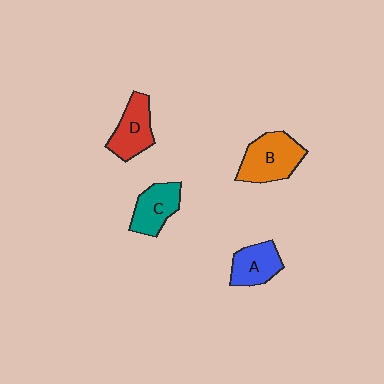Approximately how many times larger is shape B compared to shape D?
Approximately 1.3 times.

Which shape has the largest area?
Shape B (orange).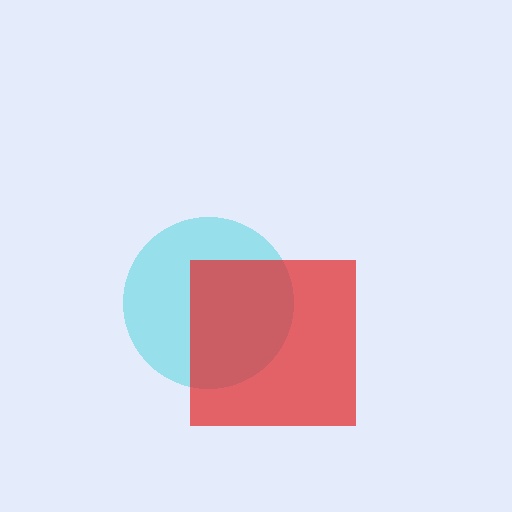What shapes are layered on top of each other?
The layered shapes are: a cyan circle, a red square.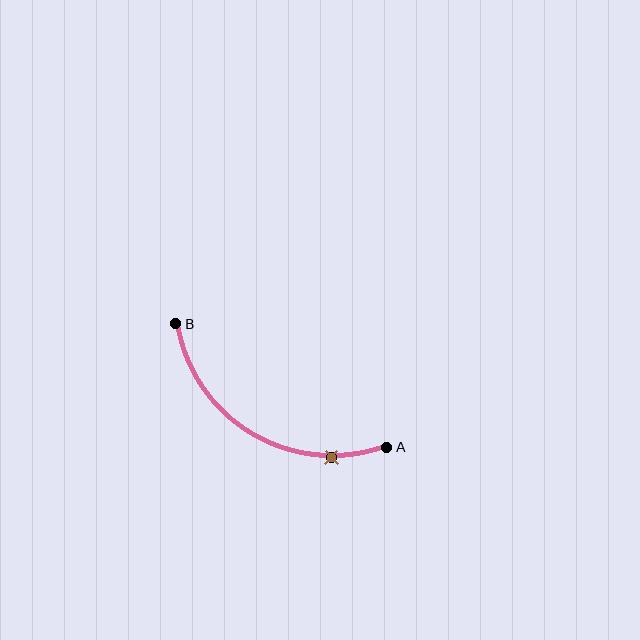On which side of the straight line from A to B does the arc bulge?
The arc bulges below the straight line connecting A and B.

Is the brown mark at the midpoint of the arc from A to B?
No. The brown mark lies on the arc but is closer to endpoint A. The arc midpoint would be at the point on the curve equidistant along the arc from both A and B.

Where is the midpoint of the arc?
The arc midpoint is the point on the curve farthest from the straight line joining A and B. It sits below that line.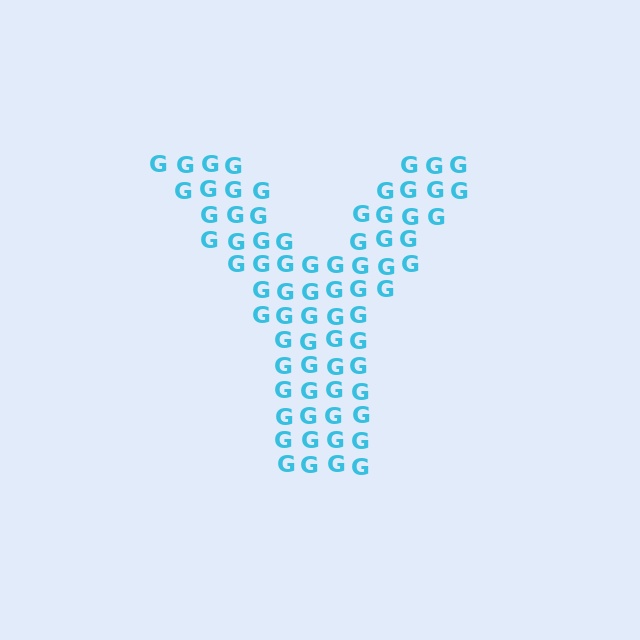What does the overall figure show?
The overall figure shows the letter Y.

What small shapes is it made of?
It is made of small letter G's.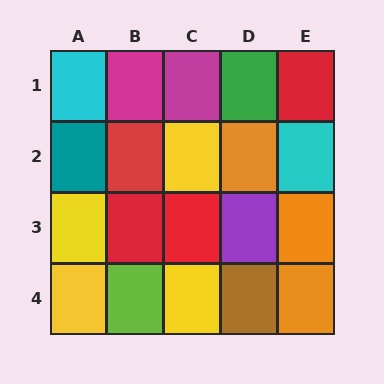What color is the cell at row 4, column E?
Orange.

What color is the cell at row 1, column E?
Red.